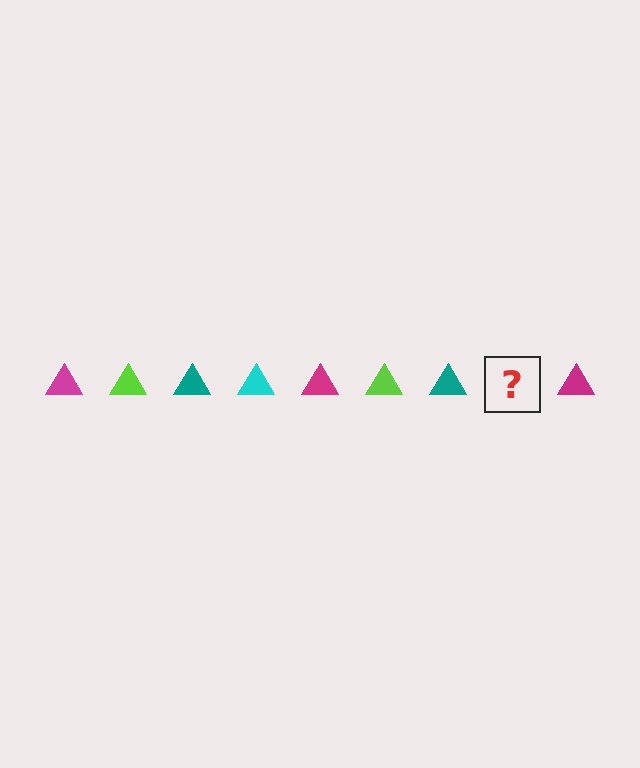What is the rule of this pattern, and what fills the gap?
The rule is that the pattern cycles through magenta, lime, teal, cyan triangles. The gap should be filled with a cyan triangle.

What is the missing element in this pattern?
The missing element is a cyan triangle.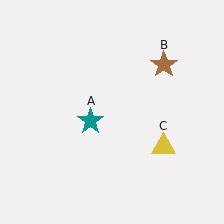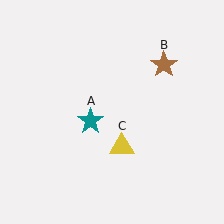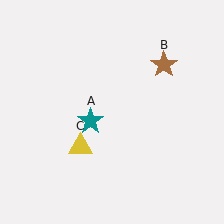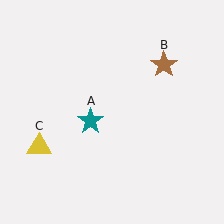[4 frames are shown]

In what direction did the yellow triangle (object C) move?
The yellow triangle (object C) moved left.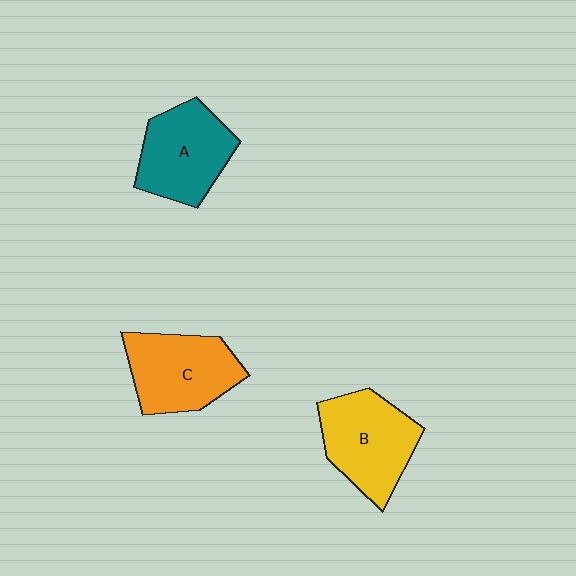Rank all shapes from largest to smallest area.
From largest to smallest: B (yellow), C (orange), A (teal).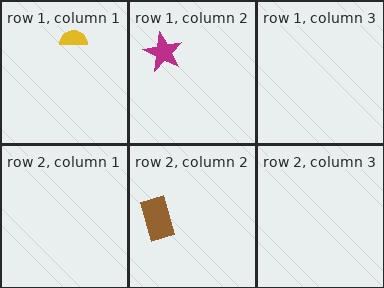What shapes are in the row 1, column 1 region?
The yellow semicircle.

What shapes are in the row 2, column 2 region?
The brown rectangle.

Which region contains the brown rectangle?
The row 2, column 2 region.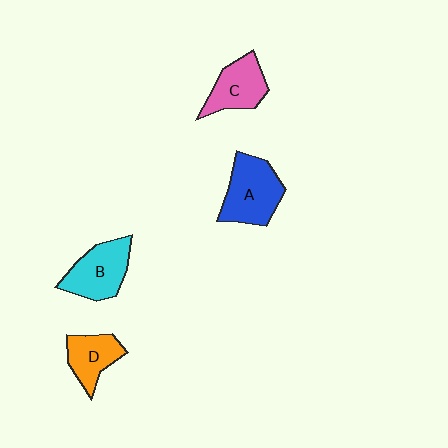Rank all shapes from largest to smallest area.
From largest to smallest: A (blue), B (cyan), C (pink), D (orange).